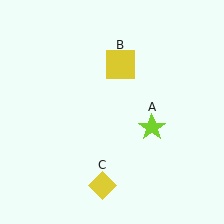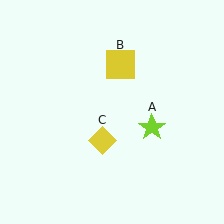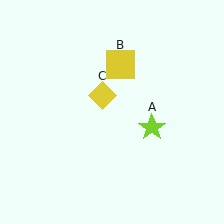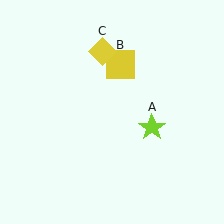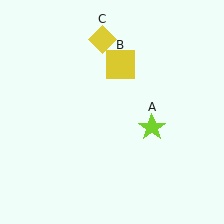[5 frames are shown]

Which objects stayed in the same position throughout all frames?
Lime star (object A) and yellow square (object B) remained stationary.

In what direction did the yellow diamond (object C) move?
The yellow diamond (object C) moved up.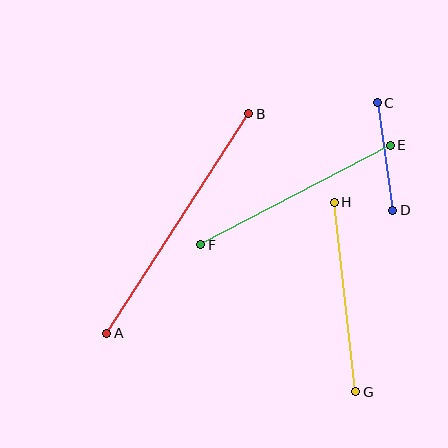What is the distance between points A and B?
The distance is approximately 262 pixels.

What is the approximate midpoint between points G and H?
The midpoint is at approximately (345, 297) pixels.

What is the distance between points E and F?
The distance is approximately 214 pixels.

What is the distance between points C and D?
The distance is approximately 109 pixels.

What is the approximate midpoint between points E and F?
The midpoint is at approximately (296, 195) pixels.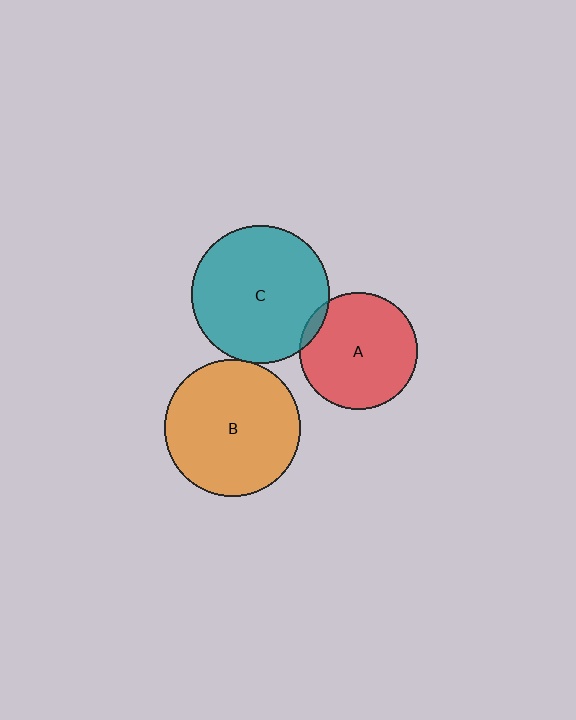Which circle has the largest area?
Circle C (teal).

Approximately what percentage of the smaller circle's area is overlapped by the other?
Approximately 5%.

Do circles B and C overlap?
Yes.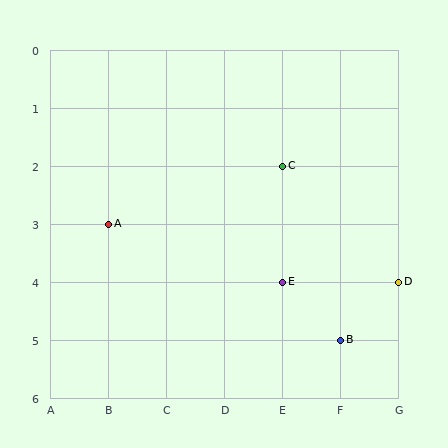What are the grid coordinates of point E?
Point E is at grid coordinates (E, 4).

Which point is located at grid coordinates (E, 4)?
Point E is at (E, 4).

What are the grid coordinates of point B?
Point B is at grid coordinates (F, 5).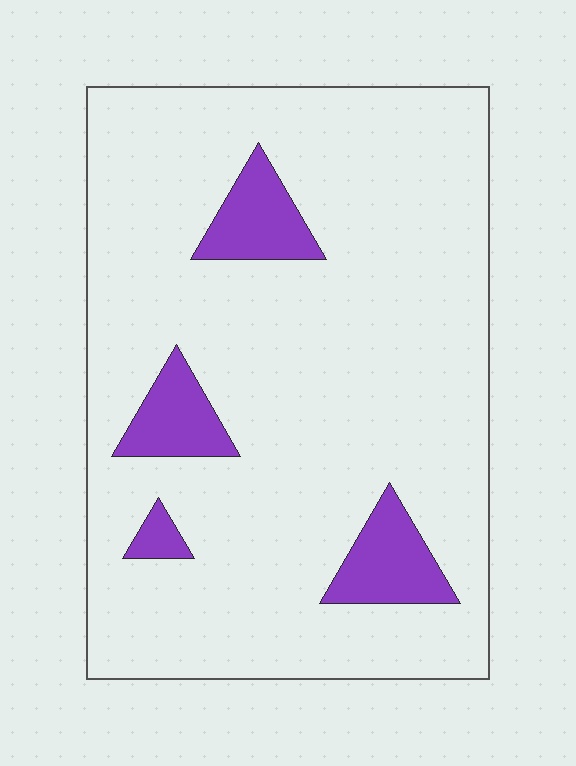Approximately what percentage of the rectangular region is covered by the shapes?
Approximately 10%.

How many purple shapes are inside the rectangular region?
4.